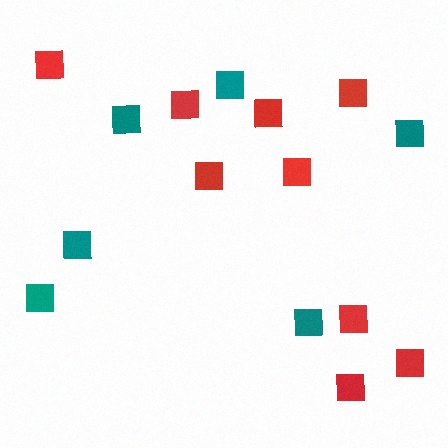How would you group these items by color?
There are 2 groups: one group of teal squares (6) and one group of red squares (9).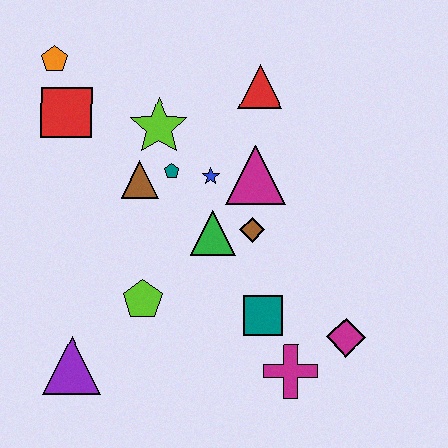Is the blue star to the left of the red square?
No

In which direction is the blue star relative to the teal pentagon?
The blue star is to the right of the teal pentagon.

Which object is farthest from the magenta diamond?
The orange pentagon is farthest from the magenta diamond.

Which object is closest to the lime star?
The teal pentagon is closest to the lime star.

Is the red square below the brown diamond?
No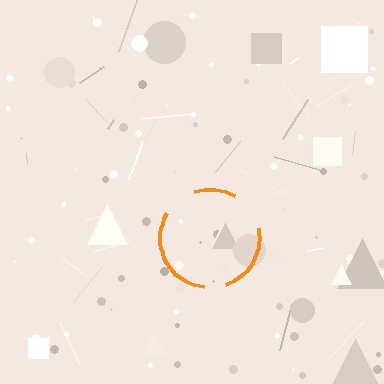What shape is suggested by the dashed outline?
The dashed outline suggests a circle.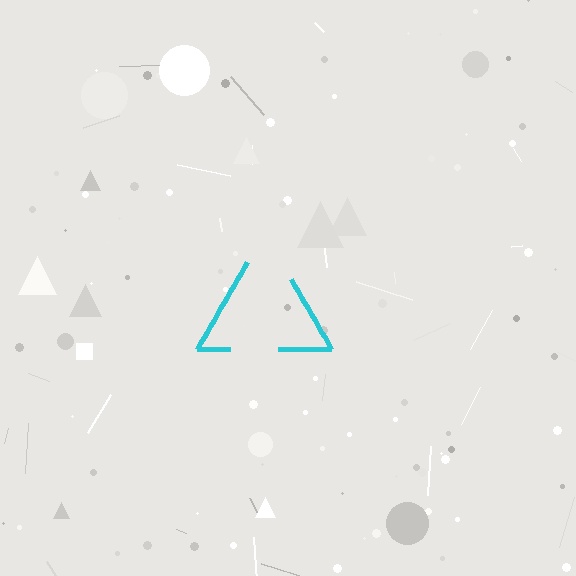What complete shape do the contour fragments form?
The contour fragments form a triangle.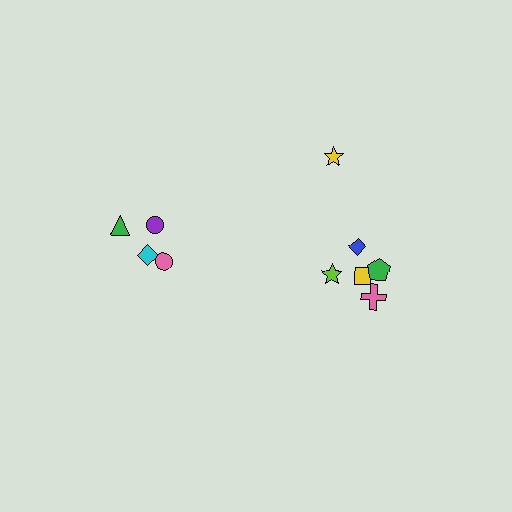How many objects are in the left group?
There are 4 objects.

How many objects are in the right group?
There are 6 objects.